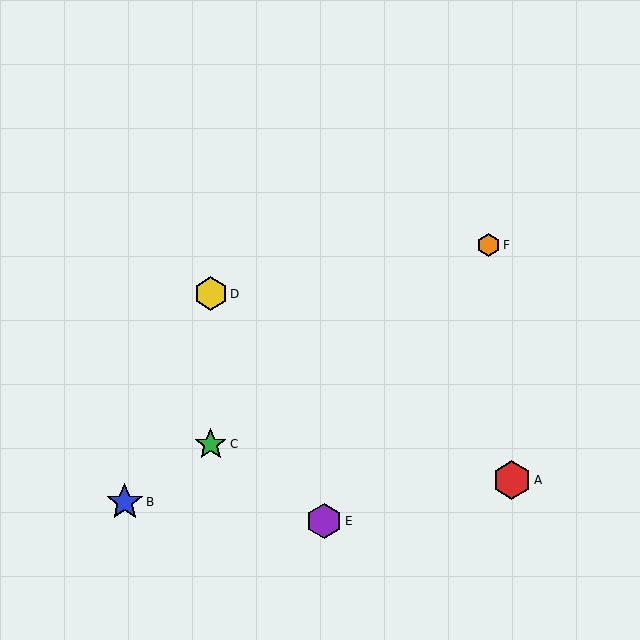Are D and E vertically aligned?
No, D is at x≈211 and E is at x≈324.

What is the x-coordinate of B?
Object B is at x≈125.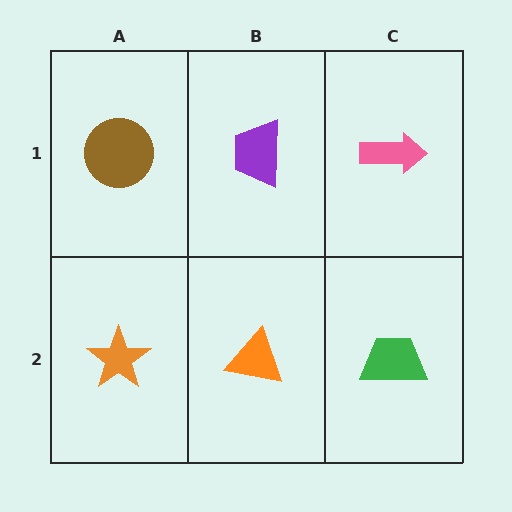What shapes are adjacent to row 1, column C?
A green trapezoid (row 2, column C), a purple trapezoid (row 1, column B).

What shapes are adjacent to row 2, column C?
A pink arrow (row 1, column C), an orange triangle (row 2, column B).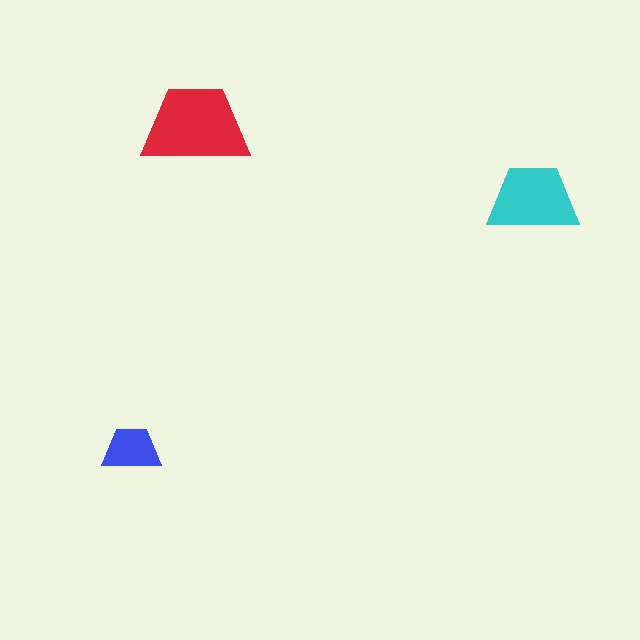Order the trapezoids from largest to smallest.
the red one, the cyan one, the blue one.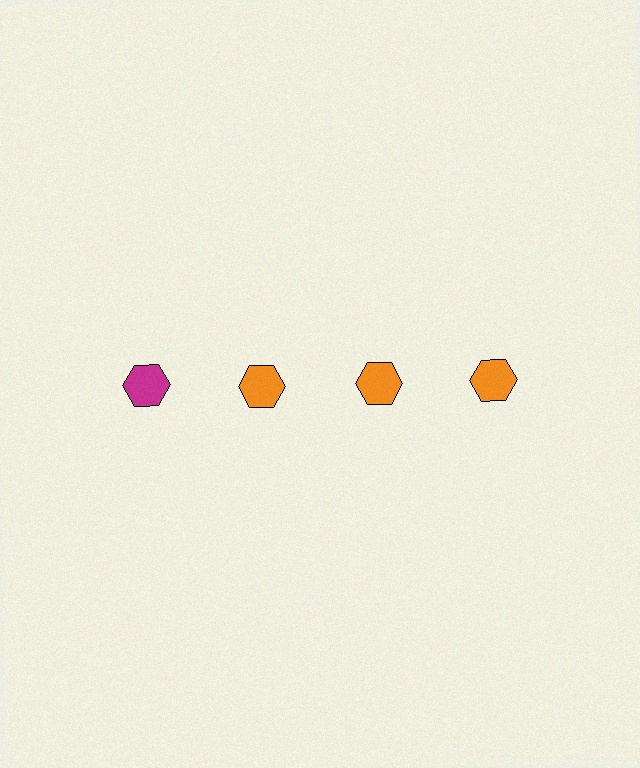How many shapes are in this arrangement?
There are 4 shapes arranged in a grid pattern.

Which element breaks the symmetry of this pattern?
The magenta hexagon in the top row, leftmost column breaks the symmetry. All other shapes are orange hexagons.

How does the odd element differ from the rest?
It has a different color: magenta instead of orange.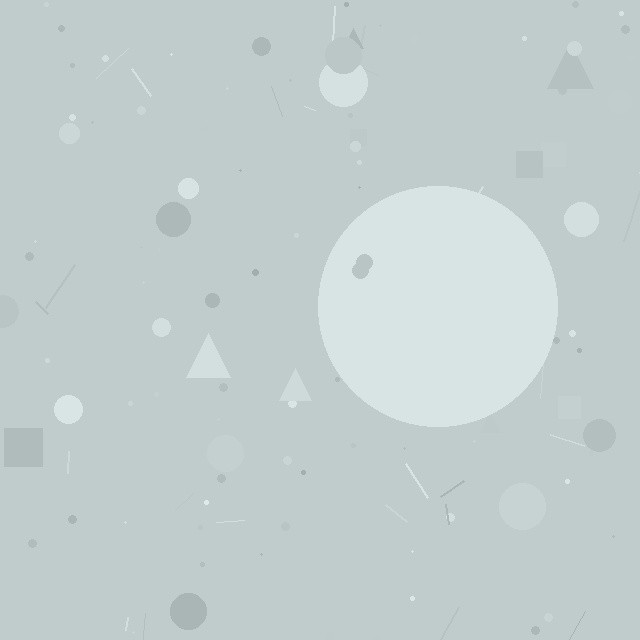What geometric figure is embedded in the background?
A circle is embedded in the background.